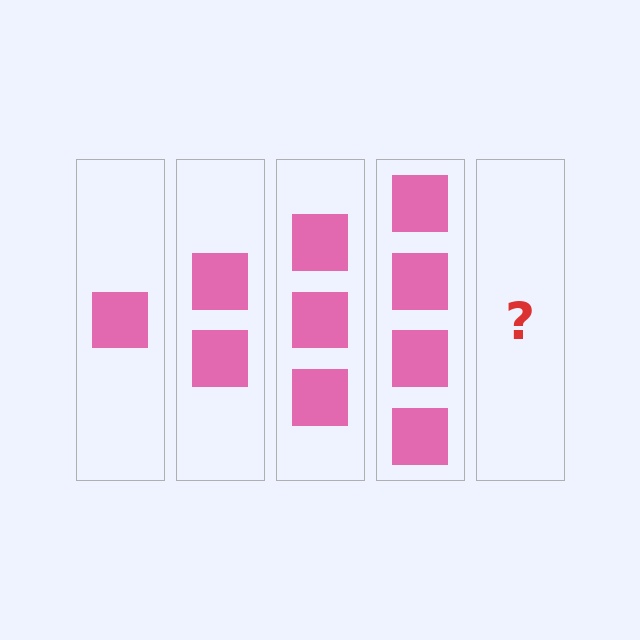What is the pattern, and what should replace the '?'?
The pattern is that each step adds one more square. The '?' should be 5 squares.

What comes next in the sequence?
The next element should be 5 squares.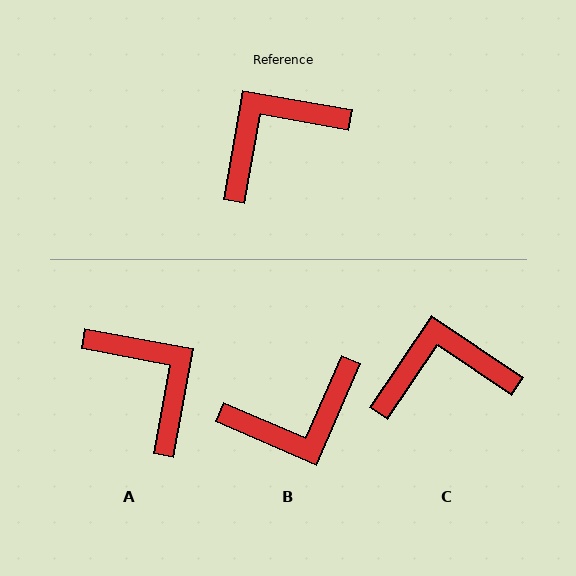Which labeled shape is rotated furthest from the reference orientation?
B, about 166 degrees away.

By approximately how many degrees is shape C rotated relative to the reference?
Approximately 24 degrees clockwise.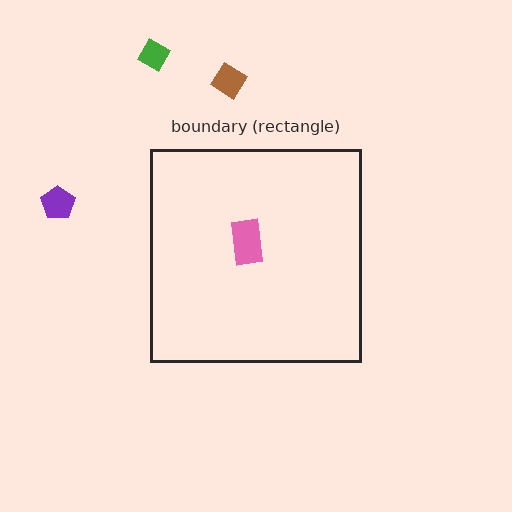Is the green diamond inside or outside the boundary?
Outside.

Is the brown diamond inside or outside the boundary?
Outside.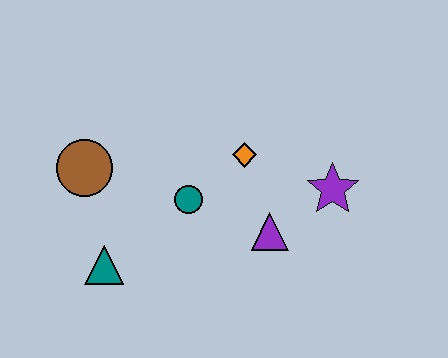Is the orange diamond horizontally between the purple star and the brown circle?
Yes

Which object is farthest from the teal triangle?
The purple star is farthest from the teal triangle.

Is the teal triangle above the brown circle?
No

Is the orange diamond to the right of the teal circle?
Yes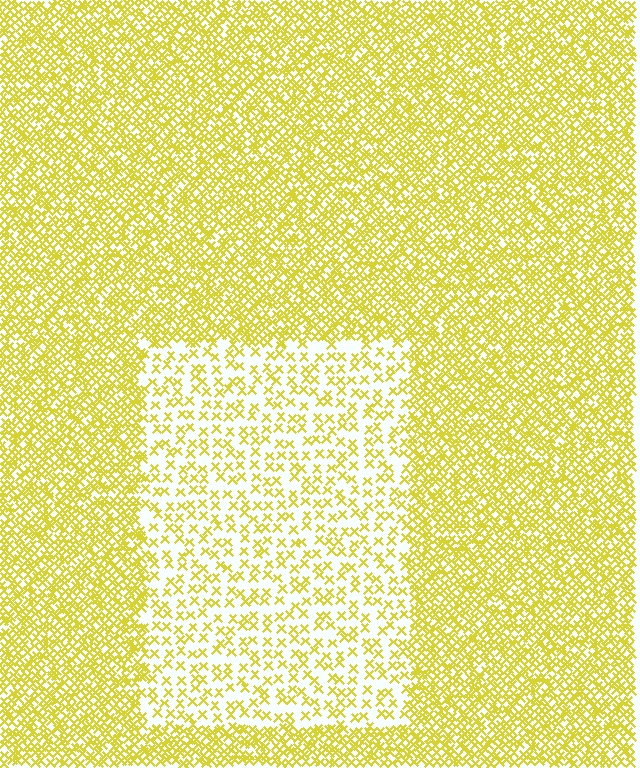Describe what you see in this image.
The image contains small yellow elements arranged at two different densities. A rectangle-shaped region is visible where the elements are less densely packed than the surrounding area.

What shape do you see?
I see a rectangle.